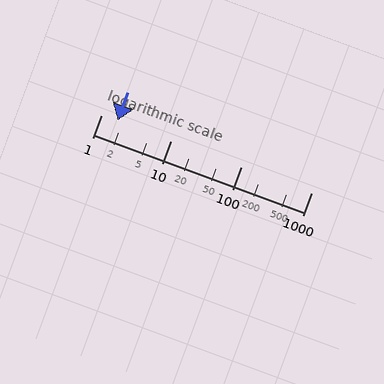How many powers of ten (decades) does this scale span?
The scale spans 3 decades, from 1 to 1000.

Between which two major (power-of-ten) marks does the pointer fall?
The pointer is between 1 and 10.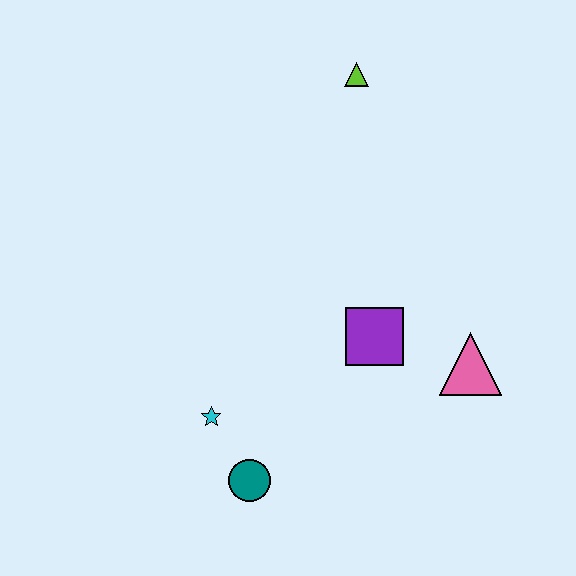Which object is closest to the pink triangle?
The purple square is closest to the pink triangle.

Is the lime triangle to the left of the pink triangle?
Yes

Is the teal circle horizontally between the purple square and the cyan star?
Yes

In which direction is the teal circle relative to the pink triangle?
The teal circle is to the left of the pink triangle.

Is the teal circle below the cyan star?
Yes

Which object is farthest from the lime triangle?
The teal circle is farthest from the lime triangle.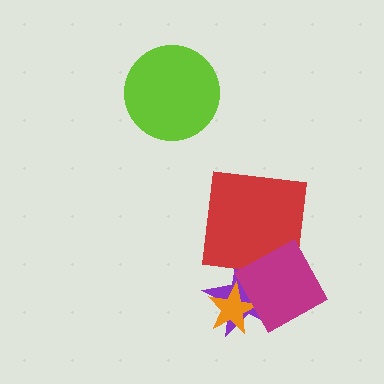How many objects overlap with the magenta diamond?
3 objects overlap with the magenta diamond.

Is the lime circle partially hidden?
No, no other shape covers it.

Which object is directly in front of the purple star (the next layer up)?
The orange star is directly in front of the purple star.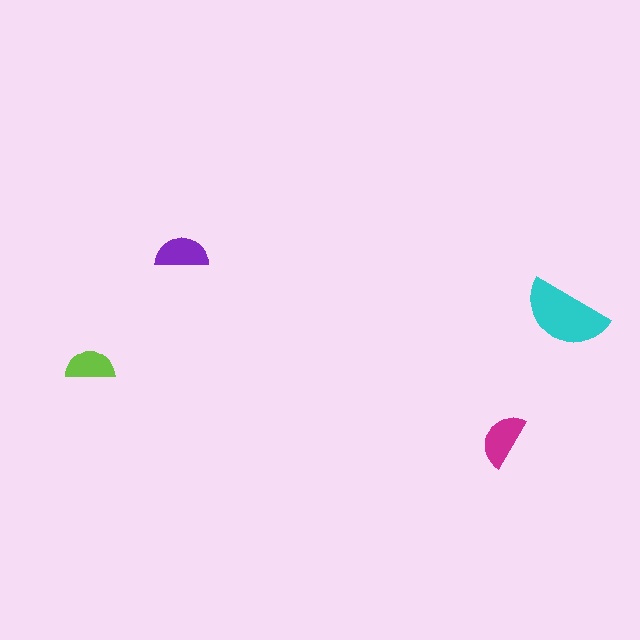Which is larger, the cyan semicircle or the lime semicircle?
The cyan one.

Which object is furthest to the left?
The lime semicircle is leftmost.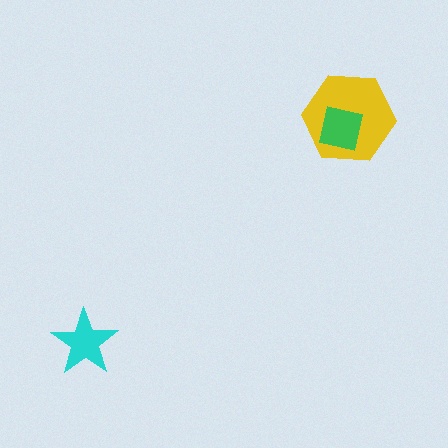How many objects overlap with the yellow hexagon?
1 object overlaps with the yellow hexagon.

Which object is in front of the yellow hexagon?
The green square is in front of the yellow hexagon.